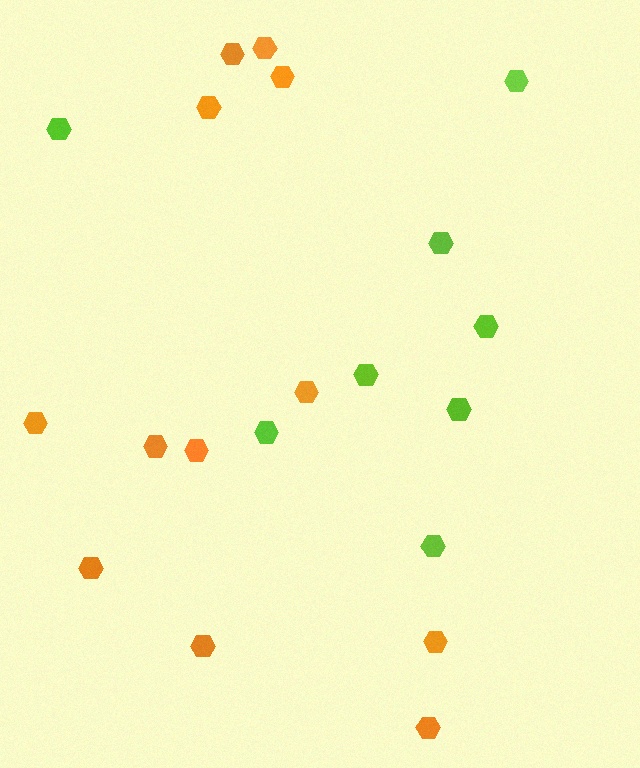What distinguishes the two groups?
There are 2 groups: one group of lime hexagons (8) and one group of orange hexagons (12).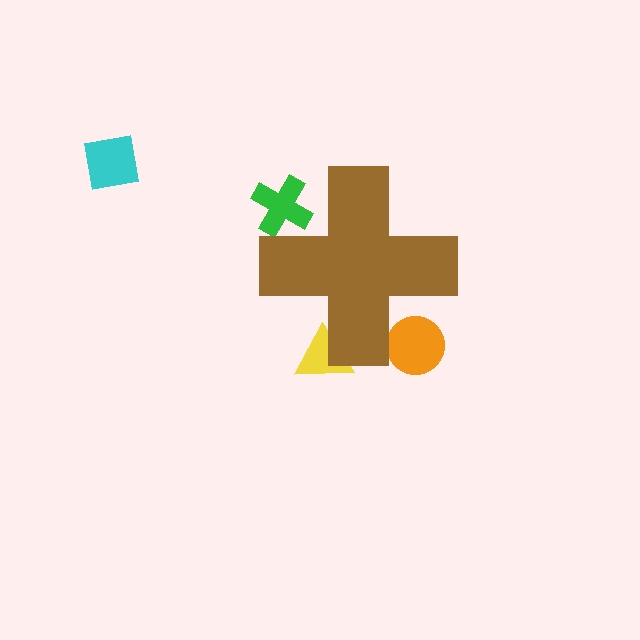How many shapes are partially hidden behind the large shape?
3 shapes are partially hidden.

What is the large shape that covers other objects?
A brown cross.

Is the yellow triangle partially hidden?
Yes, the yellow triangle is partially hidden behind the brown cross.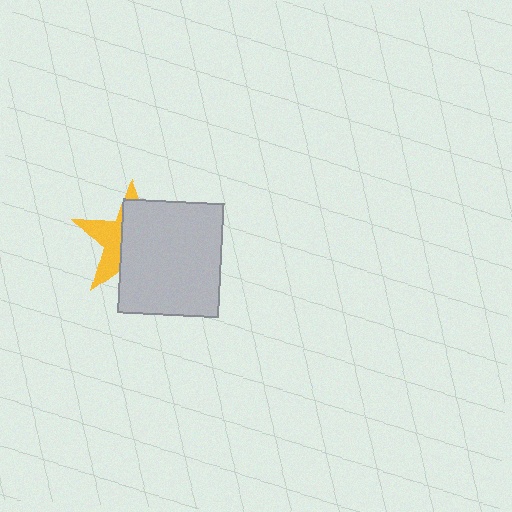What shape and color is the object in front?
The object in front is a light gray rectangle.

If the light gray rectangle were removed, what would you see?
You would see the complete yellow star.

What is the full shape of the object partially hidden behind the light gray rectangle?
The partially hidden object is a yellow star.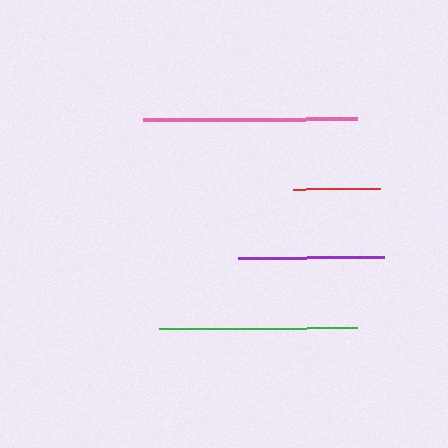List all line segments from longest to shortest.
From longest to shortest: pink, green, purple, red.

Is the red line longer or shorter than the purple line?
The purple line is longer than the red line.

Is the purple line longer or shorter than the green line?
The green line is longer than the purple line.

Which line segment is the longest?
The pink line is the longest at approximately 214 pixels.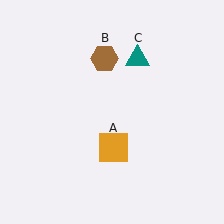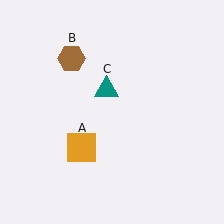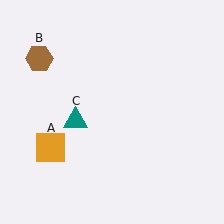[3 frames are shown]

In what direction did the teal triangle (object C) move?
The teal triangle (object C) moved down and to the left.